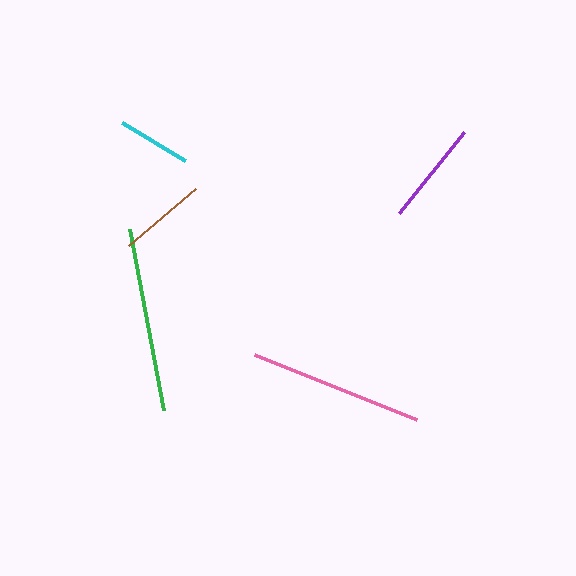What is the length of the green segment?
The green segment is approximately 184 pixels long.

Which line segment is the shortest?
The cyan line is the shortest at approximately 74 pixels.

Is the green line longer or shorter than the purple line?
The green line is longer than the purple line.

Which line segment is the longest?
The green line is the longest at approximately 184 pixels.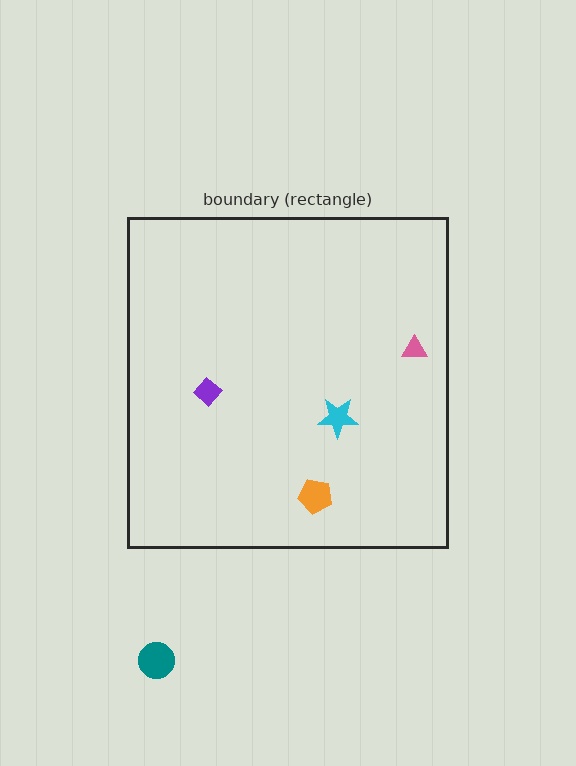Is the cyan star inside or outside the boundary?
Inside.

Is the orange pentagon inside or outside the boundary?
Inside.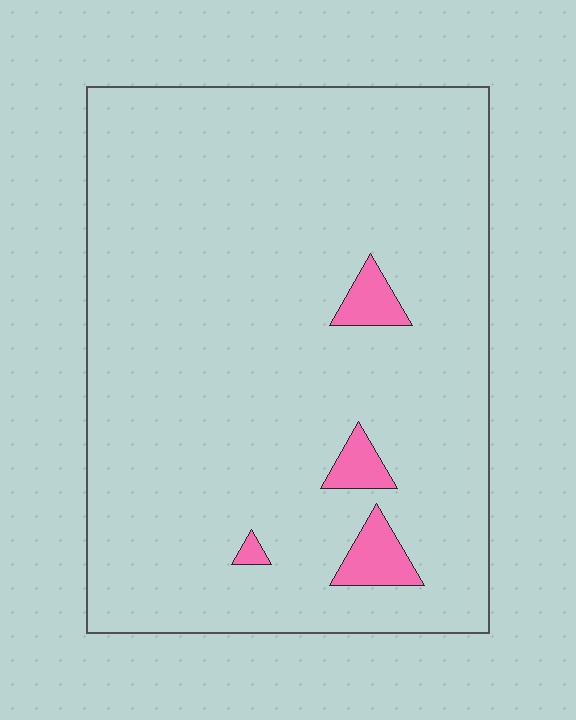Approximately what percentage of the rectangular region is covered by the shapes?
Approximately 5%.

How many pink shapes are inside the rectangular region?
4.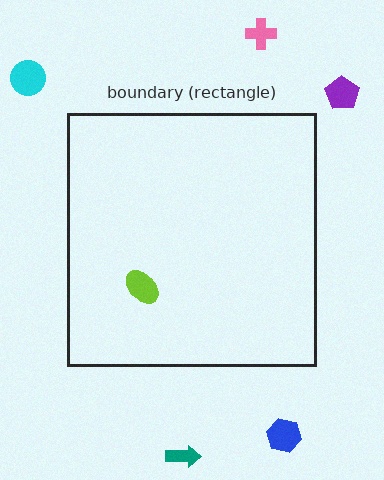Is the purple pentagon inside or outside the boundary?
Outside.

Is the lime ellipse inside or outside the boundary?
Inside.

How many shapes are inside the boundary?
1 inside, 5 outside.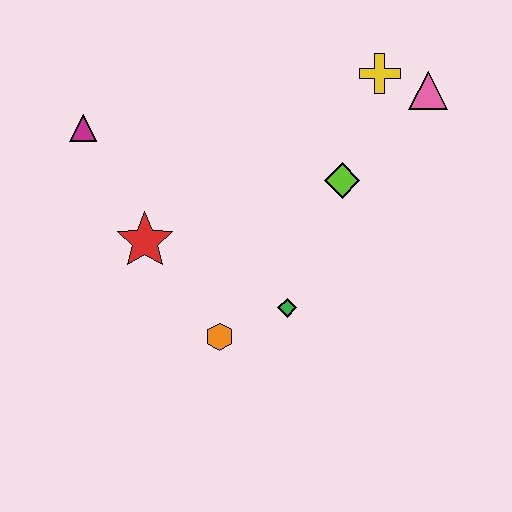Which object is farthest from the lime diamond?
The magenta triangle is farthest from the lime diamond.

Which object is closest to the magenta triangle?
The red star is closest to the magenta triangle.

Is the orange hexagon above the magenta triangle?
No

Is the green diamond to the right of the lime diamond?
No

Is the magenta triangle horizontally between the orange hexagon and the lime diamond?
No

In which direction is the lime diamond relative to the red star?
The lime diamond is to the right of the red star.